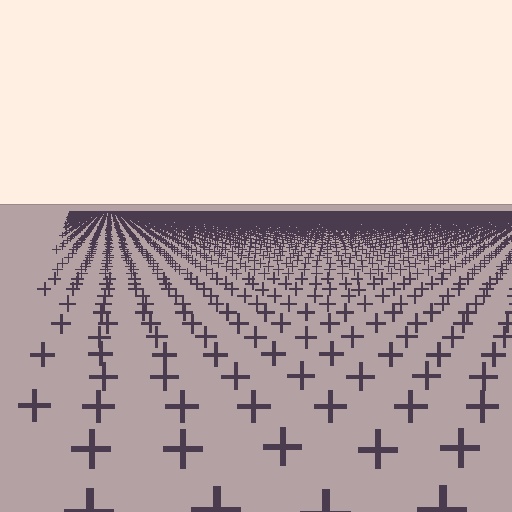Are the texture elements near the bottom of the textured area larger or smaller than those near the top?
Larger. Near the bottom, elements are closer to the viewer and appear at a bigger on-screen size.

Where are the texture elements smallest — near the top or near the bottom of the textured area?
Near the top.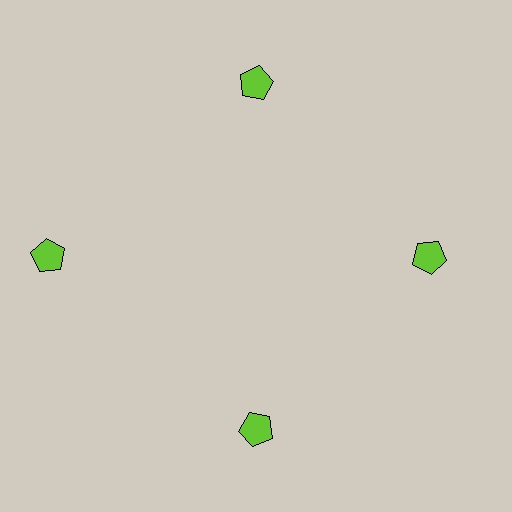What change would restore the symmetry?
The symmetry would be restored by moving it inward, back onto the ring so that all 4 pentagons sit at equal angles and equal distance from the center.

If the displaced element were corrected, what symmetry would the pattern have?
It would have 4-fold rotational symmetry — the pattern would map onto itself every 90 degrees.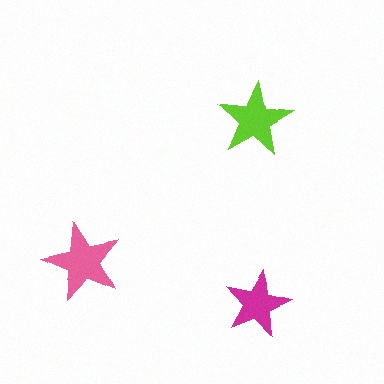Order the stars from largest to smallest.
the pink one, the lime one, the magenta one.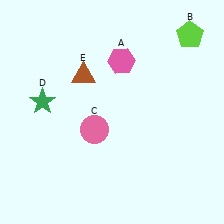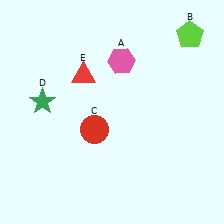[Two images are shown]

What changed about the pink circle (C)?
In Image 1, C is pink. In Image 2, it changed to red.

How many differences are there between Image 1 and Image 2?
There are 2 differences between the two images.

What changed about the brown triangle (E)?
In Image 1, E is brown. In Image 2, it changed to red.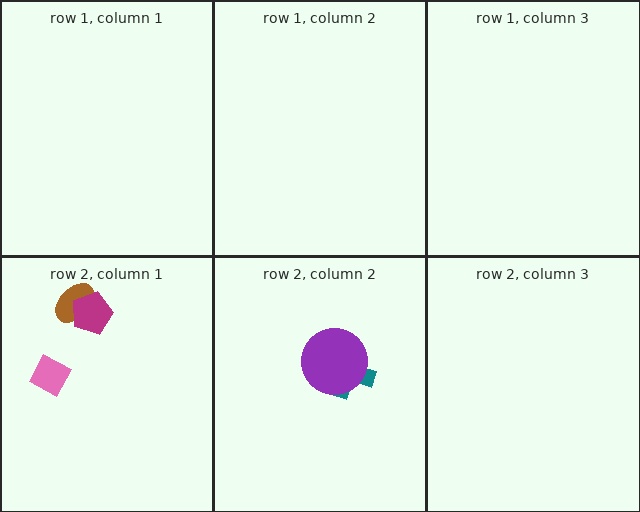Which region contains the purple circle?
The row 2, column 2 region.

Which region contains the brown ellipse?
The row 2, column 1 region.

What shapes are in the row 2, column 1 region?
The brown ellipse, the pink diamond, the magenta pentagon.